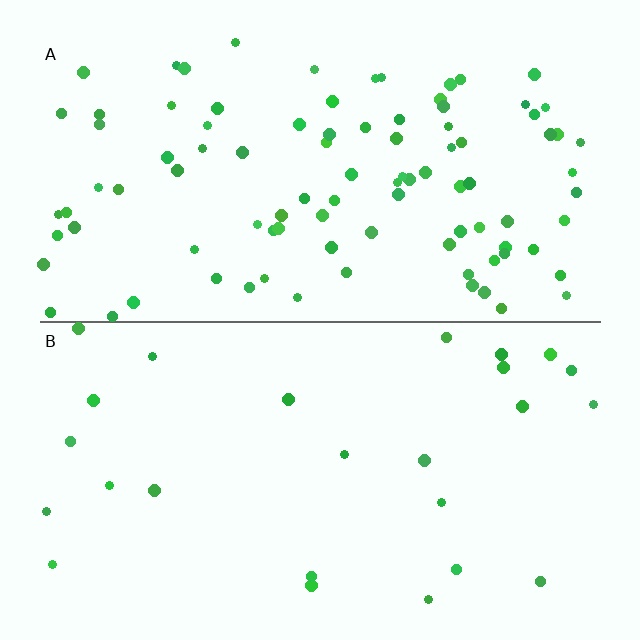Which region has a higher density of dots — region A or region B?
A (the top).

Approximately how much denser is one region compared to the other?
Approximately 3.6× — region A over region B.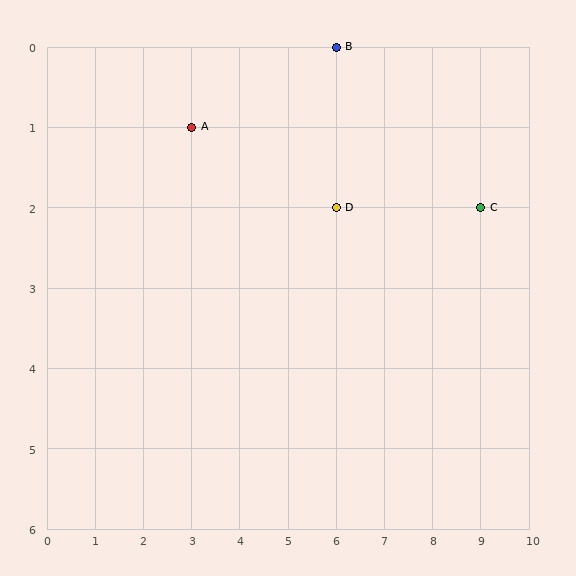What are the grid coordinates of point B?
Point B is at grid coordinates (6, 0).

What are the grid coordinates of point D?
Point D is at grid coordinates (6, 2).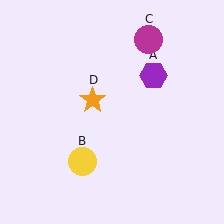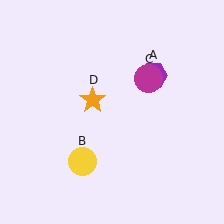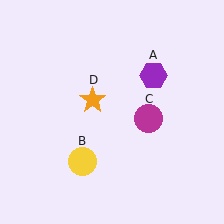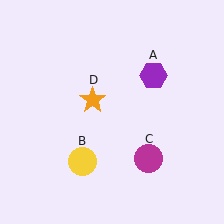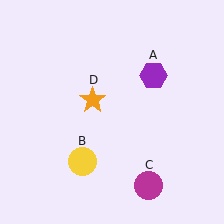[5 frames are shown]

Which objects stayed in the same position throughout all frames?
Purple hexagon (object A) and yellow circle (object B) and orange star (object D) remained stationary.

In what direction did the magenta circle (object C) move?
The magenta circle (object C) moved down.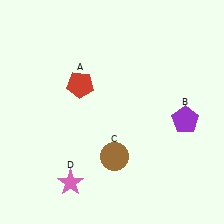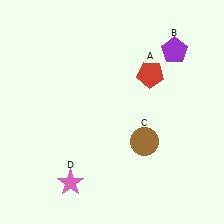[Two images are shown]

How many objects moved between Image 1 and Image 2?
3 objects moved between the two images.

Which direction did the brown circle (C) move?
The brown circle (C) moved right.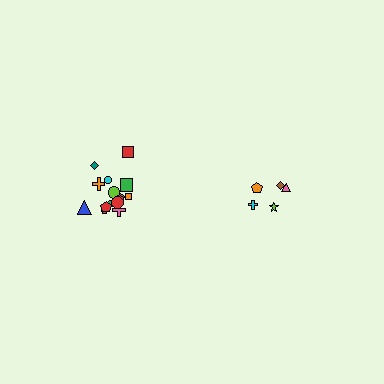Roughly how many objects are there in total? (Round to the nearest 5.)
Roughly 20 objects in total.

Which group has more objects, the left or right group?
The left group.